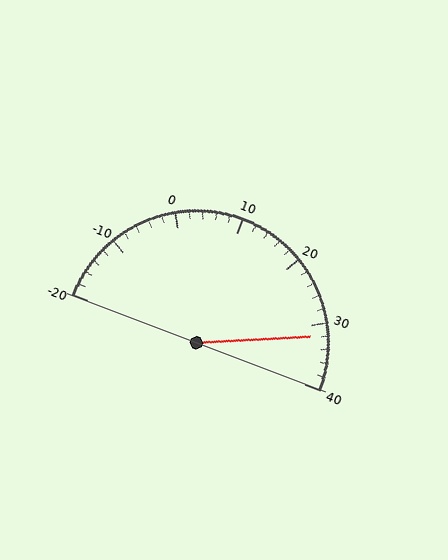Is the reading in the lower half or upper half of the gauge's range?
The reading is in the upper half of the range (-20 to 40).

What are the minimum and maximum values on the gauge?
The gauge ranges from -20 to 40.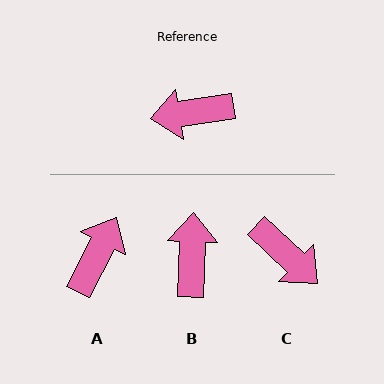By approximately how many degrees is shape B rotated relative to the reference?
Approximately 101 degrees clockwise.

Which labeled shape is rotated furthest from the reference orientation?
C, about 128 degrees away.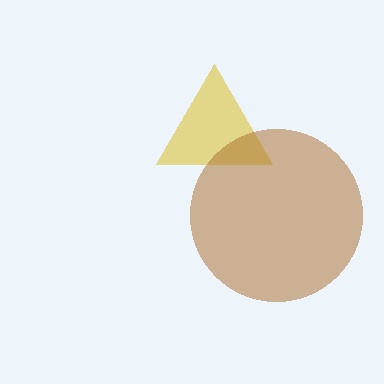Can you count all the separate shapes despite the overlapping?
Yes, there are 2 separate shapes.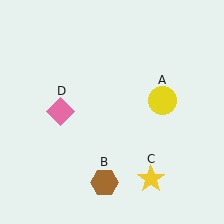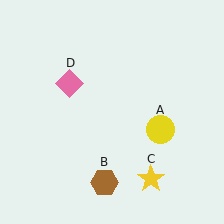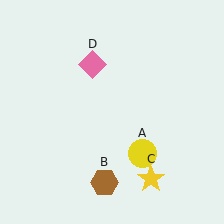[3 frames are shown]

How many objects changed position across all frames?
2 objects changed position: yellow circle (object A), pink diamond (object D).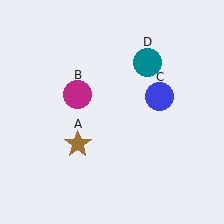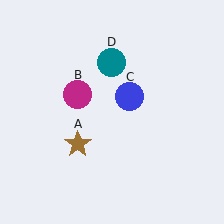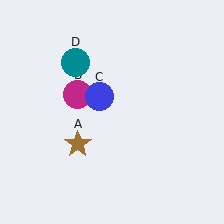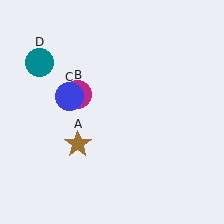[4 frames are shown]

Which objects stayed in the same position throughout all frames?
Brown star (object A) and magenta circle (object B) remained stationary.